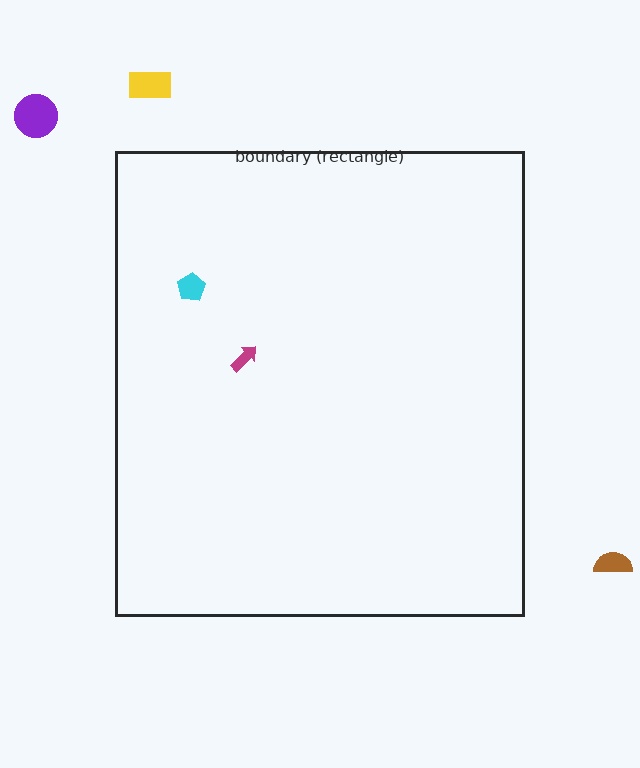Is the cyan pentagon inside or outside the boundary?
Inside.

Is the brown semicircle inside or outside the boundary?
Outside.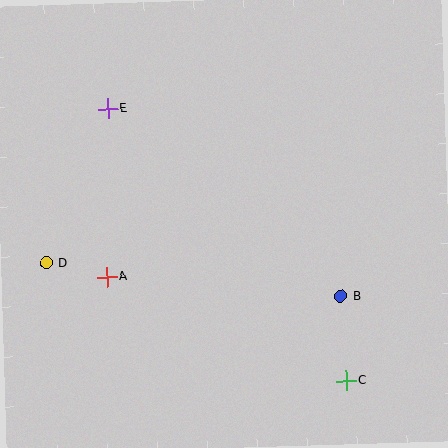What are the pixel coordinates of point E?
Point E is at (107, 109).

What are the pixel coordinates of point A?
Point A is at (107, 277).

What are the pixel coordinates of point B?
Point B is at (341, 296).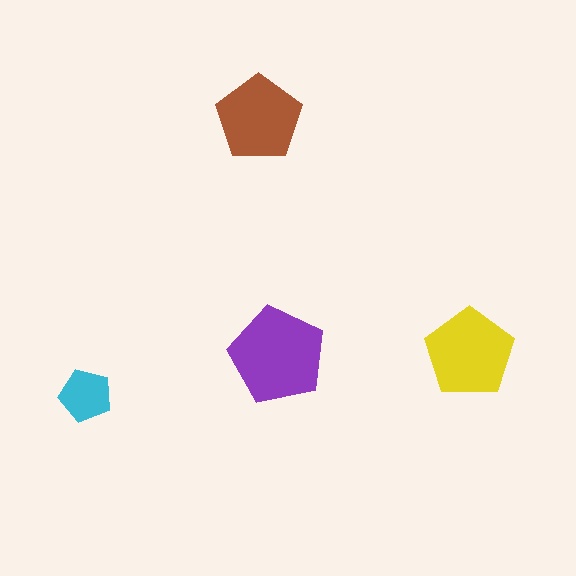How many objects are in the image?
There are 4 objects in the image.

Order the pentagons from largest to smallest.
the purple one, the yellow one, the brown one, the cyan one.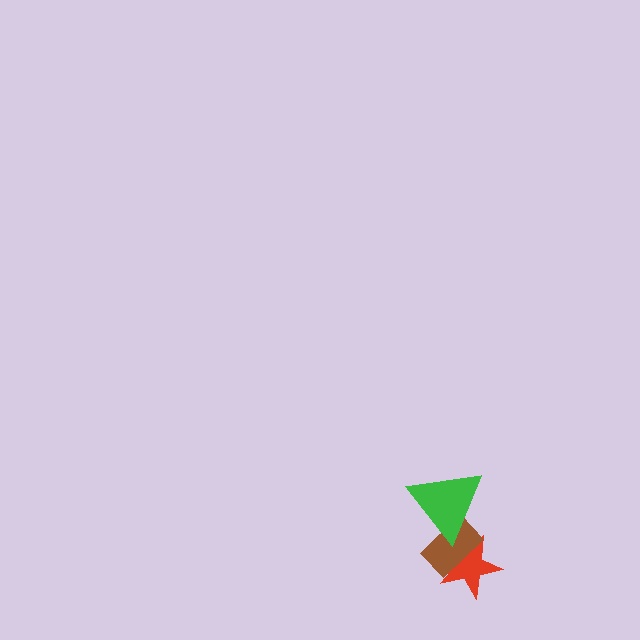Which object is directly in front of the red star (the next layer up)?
The brown rectangle is directly in front of the red star.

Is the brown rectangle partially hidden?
Yes, it is partially covered by another shape.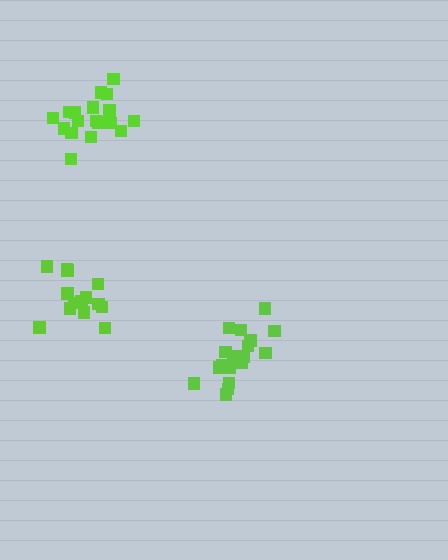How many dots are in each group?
Group 1: 18 dots, Group 2: 18 dots, Group 3: 14 dots (50 total).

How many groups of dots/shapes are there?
There are 3 groups.